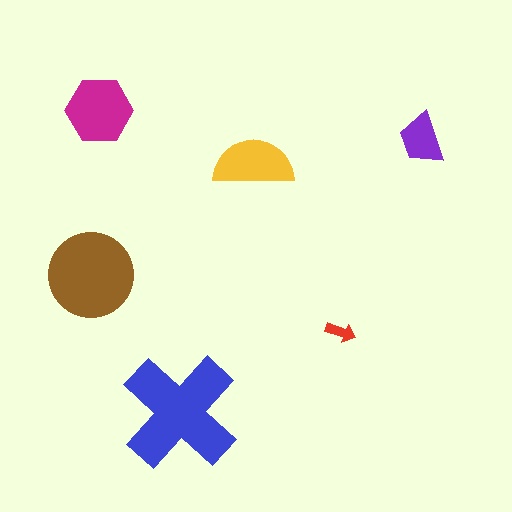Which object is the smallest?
The red arrow.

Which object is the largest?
The blue cross.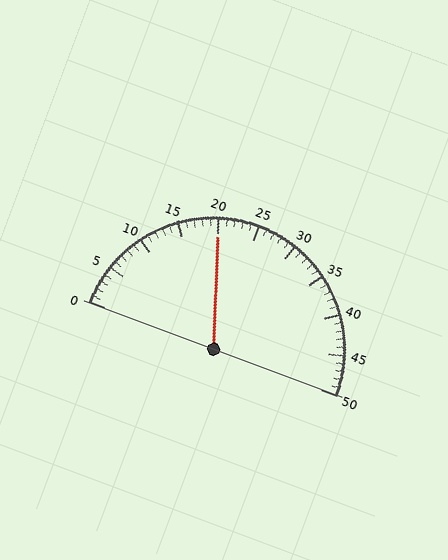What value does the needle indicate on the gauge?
The needle indicates approximately 20.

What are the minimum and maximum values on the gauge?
The gauge ranges from 0 to 50.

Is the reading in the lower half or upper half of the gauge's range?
The reading is in the lower half of the range (0 to 50).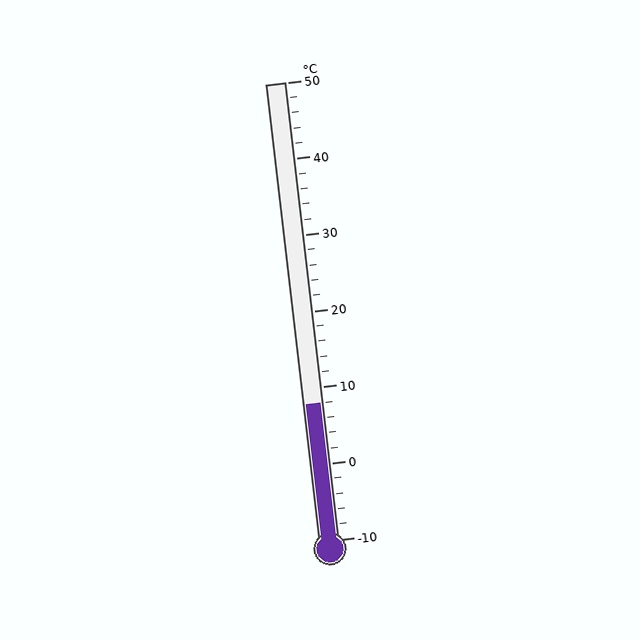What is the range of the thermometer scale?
The thermometer scale ranges from -10°C to 50°C.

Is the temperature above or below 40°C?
The temperature is below 40°C.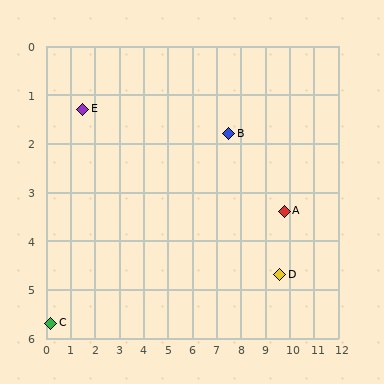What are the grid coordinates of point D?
Point D is at approximately (9.6, 4.7).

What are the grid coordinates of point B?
Point B is at approximately (7.5, 1.8).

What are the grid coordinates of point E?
Point E is at approximately (1.5, 1.3).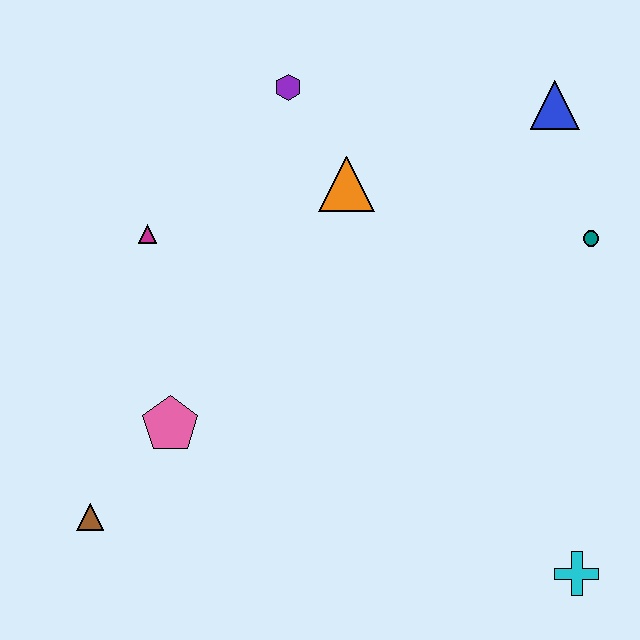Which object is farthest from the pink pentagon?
The blue triangle is farthest from the pink pentagon.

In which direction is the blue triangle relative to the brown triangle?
The blue triangle is to the right of the brown triangle.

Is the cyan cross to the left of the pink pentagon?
No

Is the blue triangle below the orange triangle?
No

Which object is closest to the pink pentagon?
The brown triangle is closest to the pink pentagon.